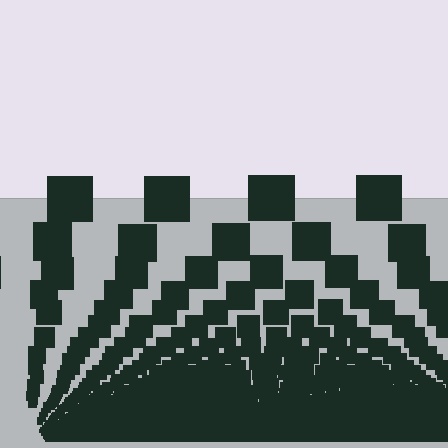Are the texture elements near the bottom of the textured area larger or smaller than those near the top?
Smaller. The gradient is inverted — elements near the bottom are smaller and denser.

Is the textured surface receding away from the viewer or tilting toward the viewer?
The surface appears to tilt toward the viewer. Texture elements get larger and sparser toward the top.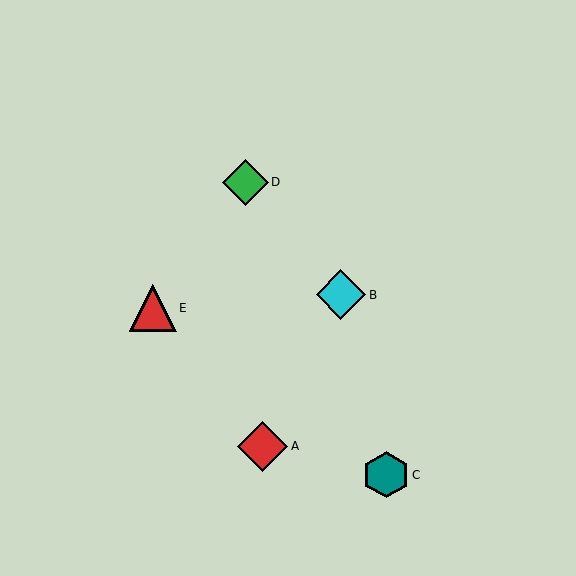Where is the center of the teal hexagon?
The center of the teal hexagon is at (386, 475).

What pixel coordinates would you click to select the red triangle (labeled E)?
Click at (153, 308) to select the red triangle E.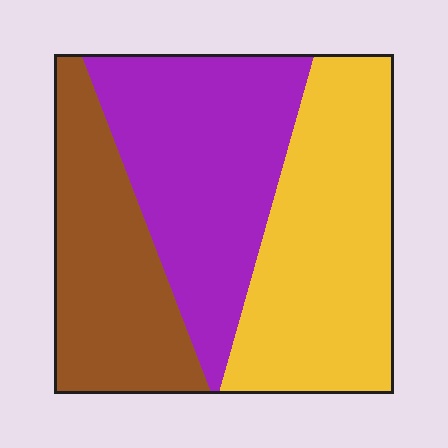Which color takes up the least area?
Brown, at roughly 25%.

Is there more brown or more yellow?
Yellow.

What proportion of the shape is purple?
Purple takes up about one third (1/3) of the shape.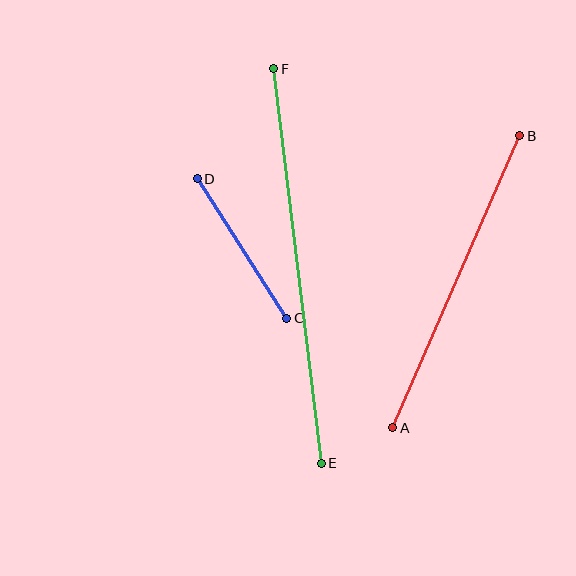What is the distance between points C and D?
The distance is approximately 166 pixels.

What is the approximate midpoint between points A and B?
The midpoint is at approximately (456, 282) pixels.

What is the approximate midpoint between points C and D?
The midpoint is at approximately (242, 248) pixels.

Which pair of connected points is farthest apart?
Points E and F are farthest apart.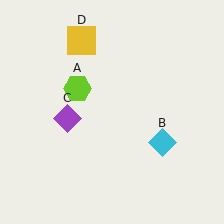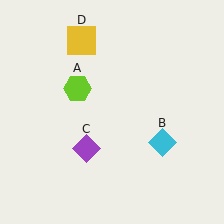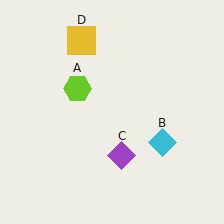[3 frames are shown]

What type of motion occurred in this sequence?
The purple diamond (object C) rotated counterclockwise around the center of the scene.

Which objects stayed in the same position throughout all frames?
Lime hexagon (object A) and cyan diamond (object B) and yellow square (object D) remained stationary.